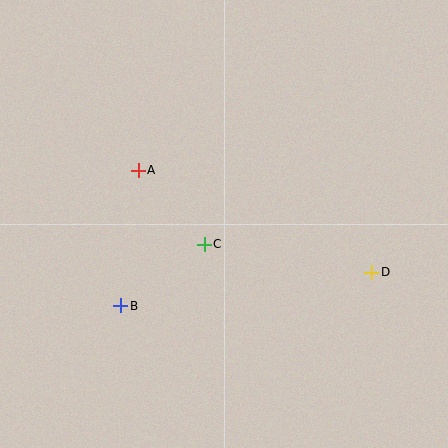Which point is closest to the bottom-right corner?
Point D is closest to the bottom-right corner.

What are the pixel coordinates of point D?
Point D is at (372, 272).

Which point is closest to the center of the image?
Point C at (204, 244) is closest to the center.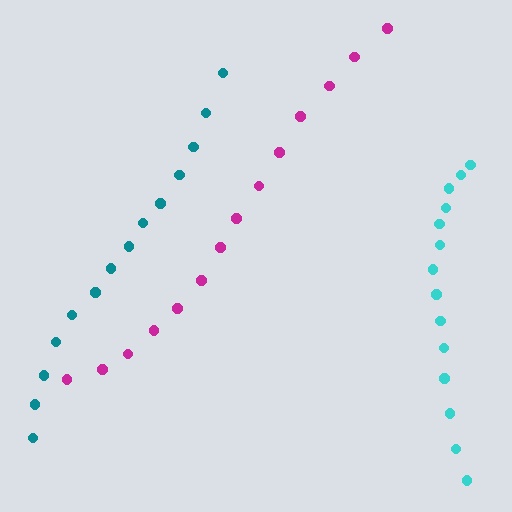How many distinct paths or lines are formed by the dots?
There are 3 distinct paths.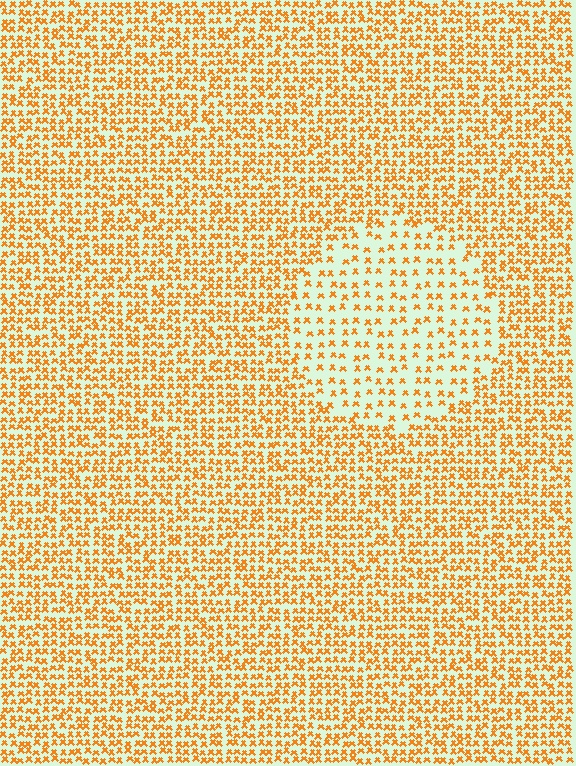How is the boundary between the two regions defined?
The boundary is defined by a change in element density (approximately 2.1x ratio). All elements are the same color, size, and shape.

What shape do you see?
I see a circle.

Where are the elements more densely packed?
The elements are more densely packed outside the circle boundary.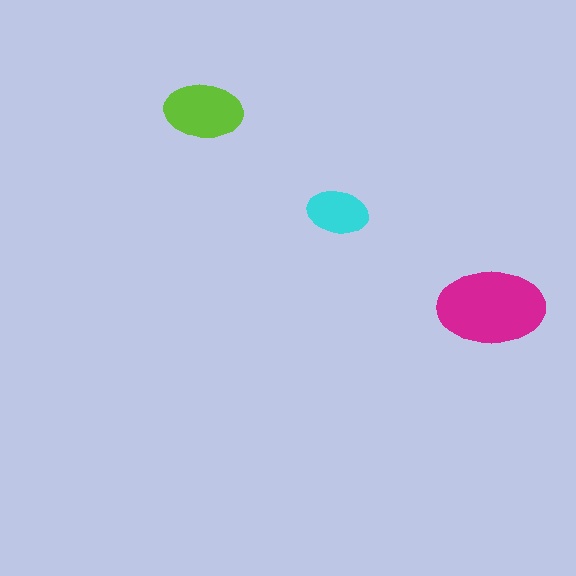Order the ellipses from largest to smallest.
the magenta one, the lime one, the cyan one.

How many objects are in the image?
There are 3 objects in the image.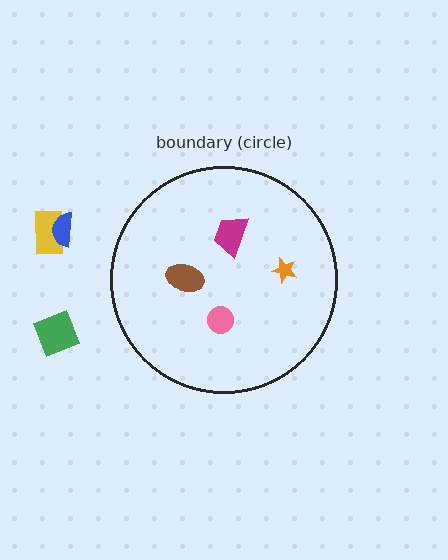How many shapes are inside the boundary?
4 inside, 3 outside.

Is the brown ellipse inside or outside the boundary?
Inside.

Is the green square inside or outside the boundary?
Outside.